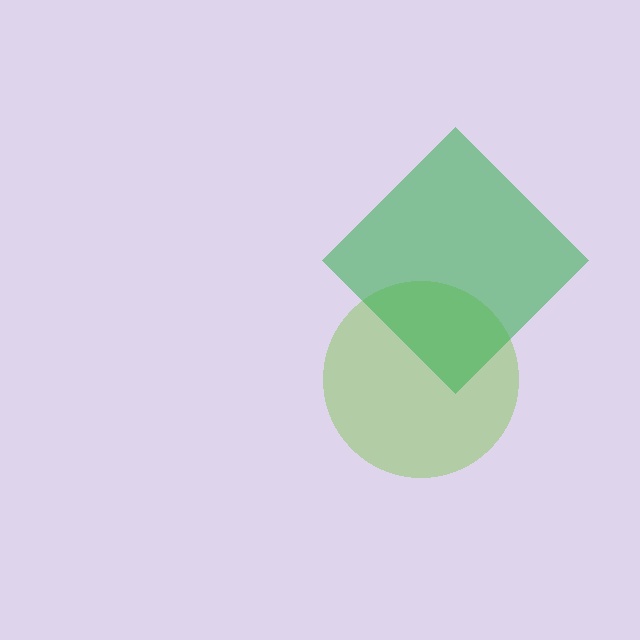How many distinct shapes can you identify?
There are 2 distinct shapes: a lime circle, a green diamond.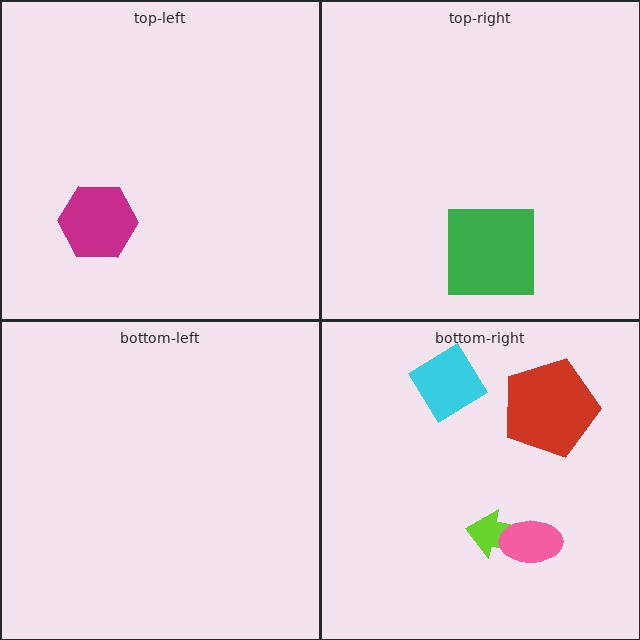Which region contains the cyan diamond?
The bottom-right region.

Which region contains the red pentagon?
The bottom-right region.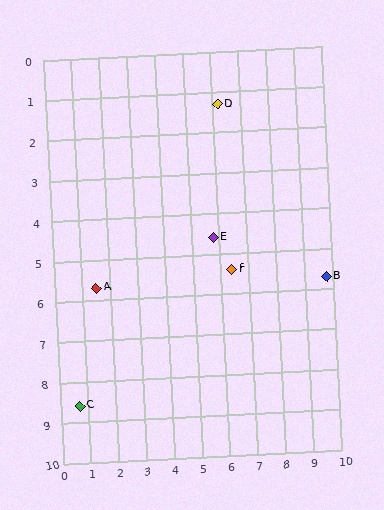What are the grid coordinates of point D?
Point D is at approximately (6.2, 1.3).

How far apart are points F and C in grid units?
Points F and C are about 6.5 grid units apart.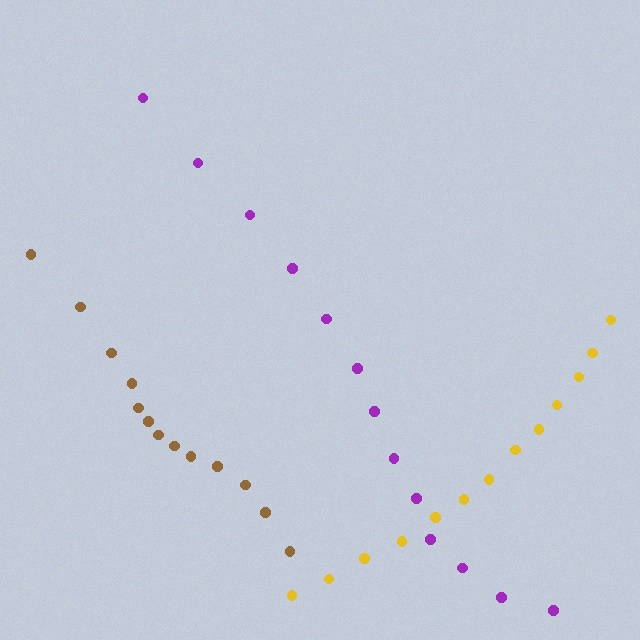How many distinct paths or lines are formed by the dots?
There are 3 distinct paths.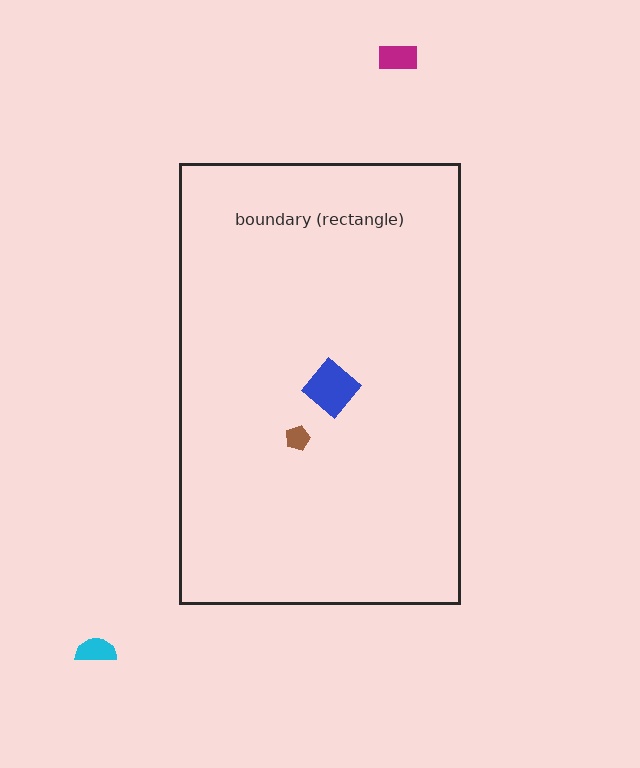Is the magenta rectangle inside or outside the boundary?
Outside.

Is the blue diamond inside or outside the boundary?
Inside.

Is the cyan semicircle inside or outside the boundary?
Outside.